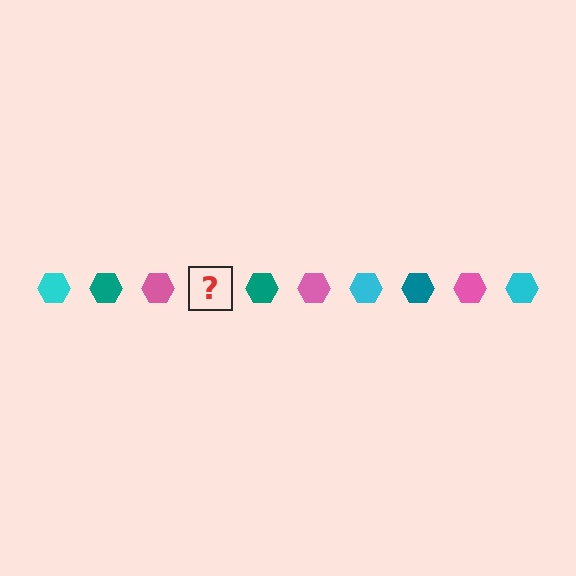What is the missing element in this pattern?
The missing element is a cyan hexagon.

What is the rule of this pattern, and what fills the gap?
The rule is that the pattern cycles through cyan, teal, pink hexagons. The gap should be filled with a cyan hexagon.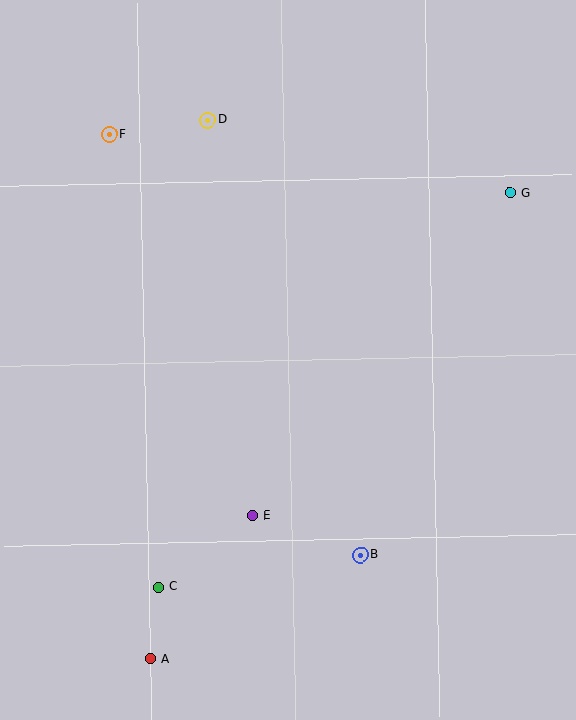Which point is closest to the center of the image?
Point E at (253, 515) is closest to the center.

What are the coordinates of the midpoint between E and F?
The midpoint between E and F is at (181, 325).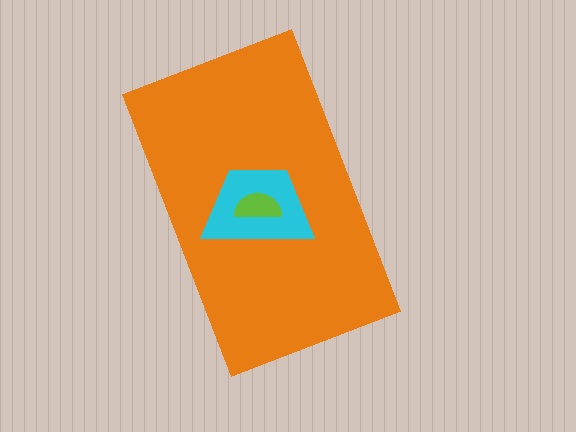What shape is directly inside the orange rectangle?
The cyan trapezoid.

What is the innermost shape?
The lime semicircle.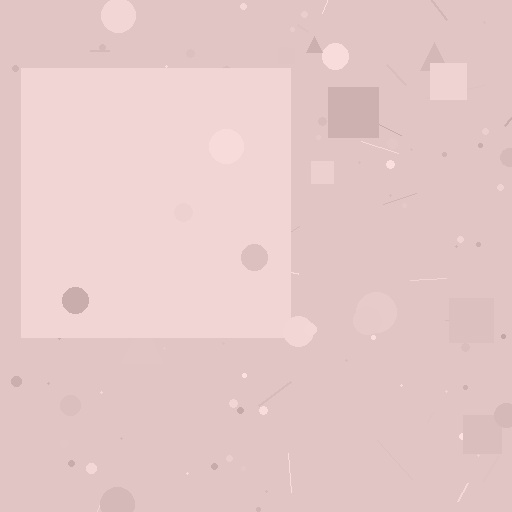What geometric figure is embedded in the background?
A square is embedded in the background.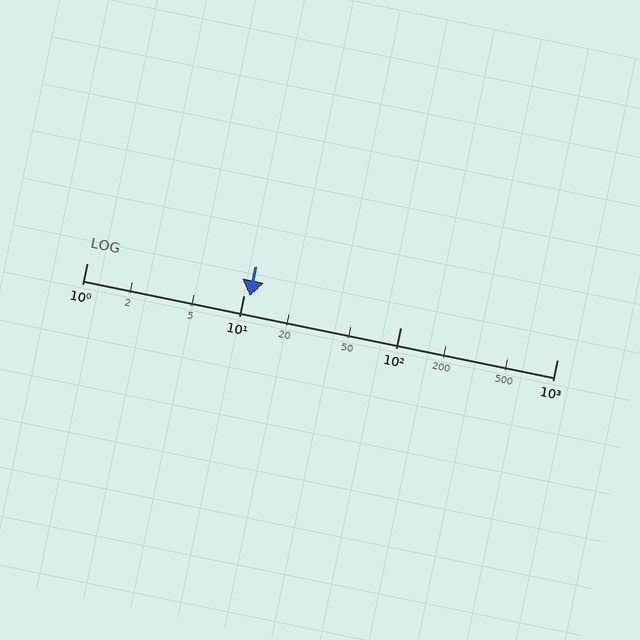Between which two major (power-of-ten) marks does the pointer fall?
The pointer is between 10 and 100.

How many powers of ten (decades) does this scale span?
The scale spans 3 decades, from 1 to 1000.